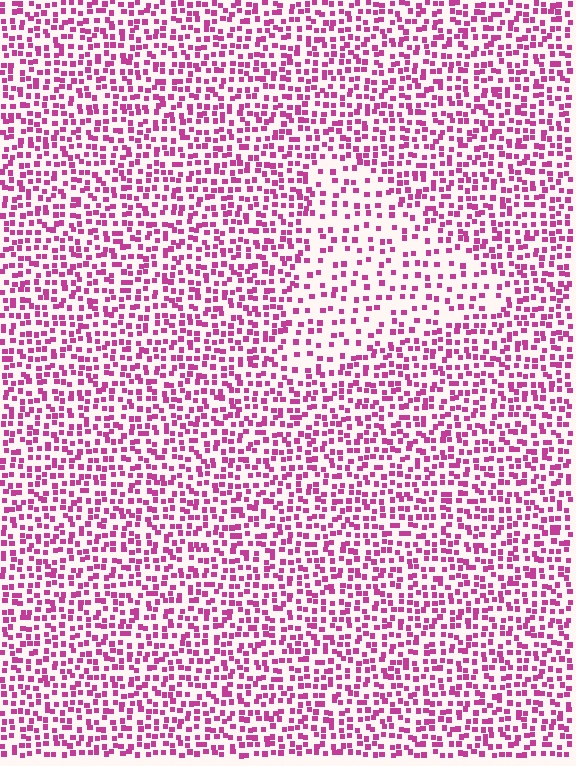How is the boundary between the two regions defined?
The boundary is defined by a change in element density (approximately 1.9x ratio). All elements are the same color, size, and shape.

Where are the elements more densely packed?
The elements are more densely packed outside the triangle boundary.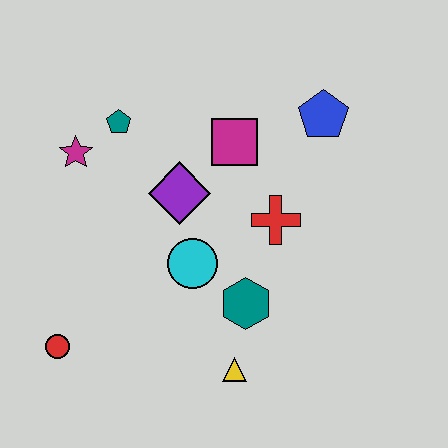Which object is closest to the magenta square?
The purple diamond is closest to the magenta square.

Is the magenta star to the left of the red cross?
Yes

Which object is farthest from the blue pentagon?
The red circle is farthest from the blue pentagon.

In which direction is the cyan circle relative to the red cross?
The cyan circle is to the left of the red cross.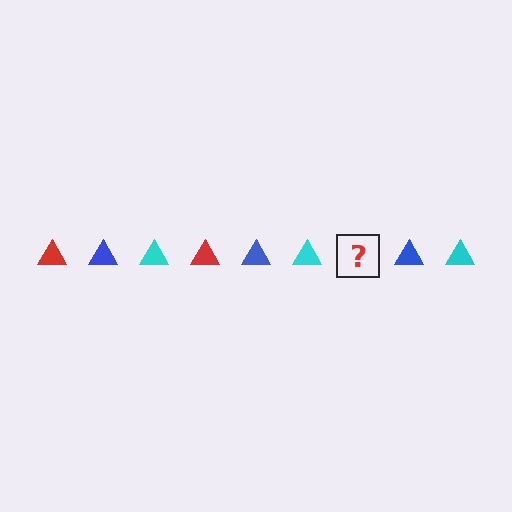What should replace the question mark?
The question mark should be replaced with a red triangle.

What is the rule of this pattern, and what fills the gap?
The rule is that the pattern cycles through red, blue, cyan triangles. The gap should be filled with a red triangle.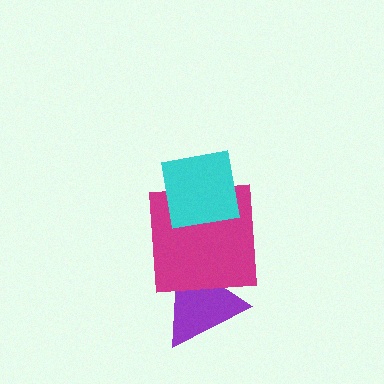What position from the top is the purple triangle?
The purple triangle is 3rd from the top.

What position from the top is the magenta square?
The magenta square is 2nd from the top.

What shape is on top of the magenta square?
The cyan square is on top of the magenta square.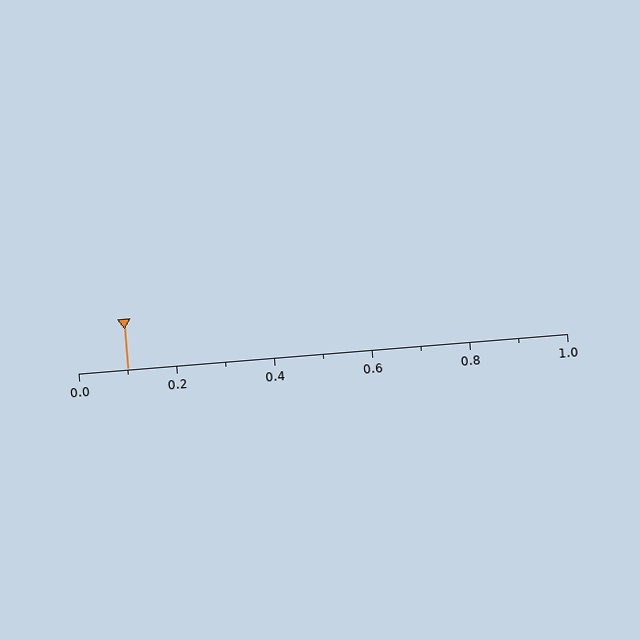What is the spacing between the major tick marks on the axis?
The major ticks are spaced 0.2 apart.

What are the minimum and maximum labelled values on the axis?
The axis runs from 0.0 to 1.0.